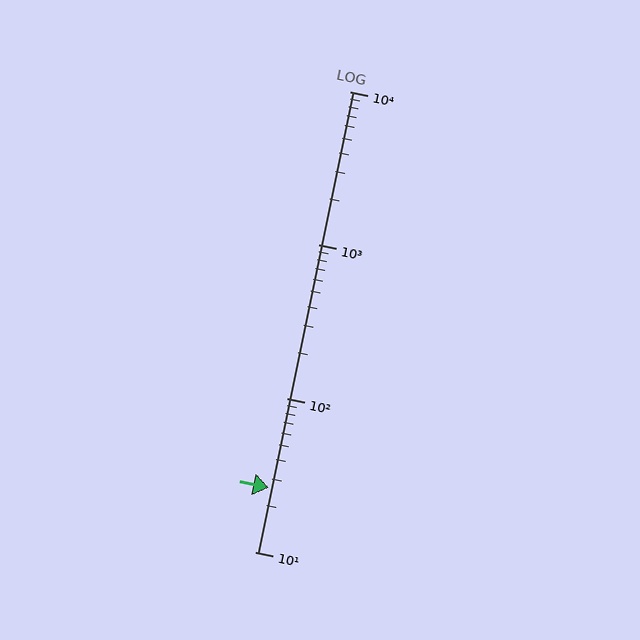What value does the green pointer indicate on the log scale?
The pointer indicates approximately 26.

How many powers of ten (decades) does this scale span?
The scale spans 3 decades, from 10 to 10000.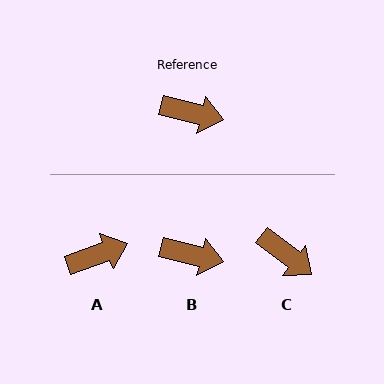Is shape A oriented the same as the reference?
No, it is off by about 34 degrees.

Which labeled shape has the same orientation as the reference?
B.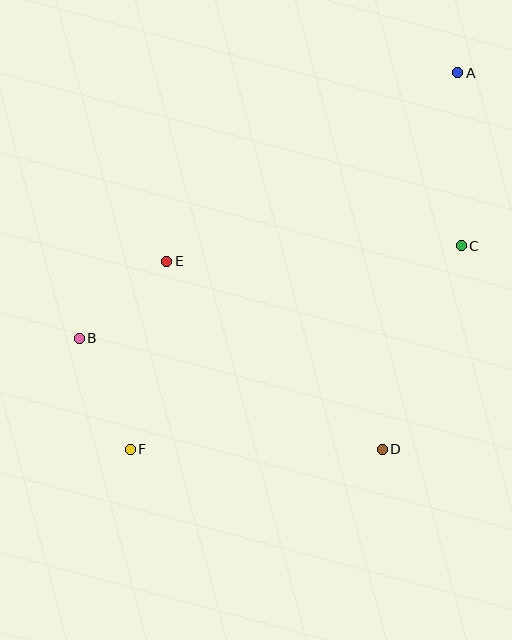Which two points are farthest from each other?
Points A and F are farthest from each other.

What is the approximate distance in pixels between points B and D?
The distance between B and D is approximately 323 pixels.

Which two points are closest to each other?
Points B and E are closest to each other.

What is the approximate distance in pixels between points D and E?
The distance between D and E is approximately 286 pixels.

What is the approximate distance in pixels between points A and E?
The distance between A and E is approximately 347 pixels.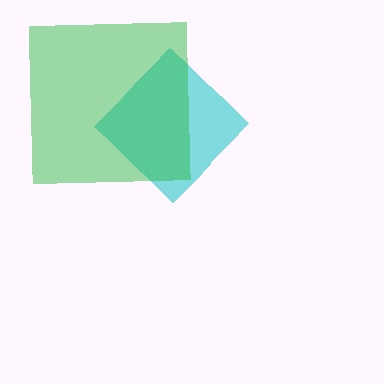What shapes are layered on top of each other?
The layered shapes are: a cyan diamond, a green square.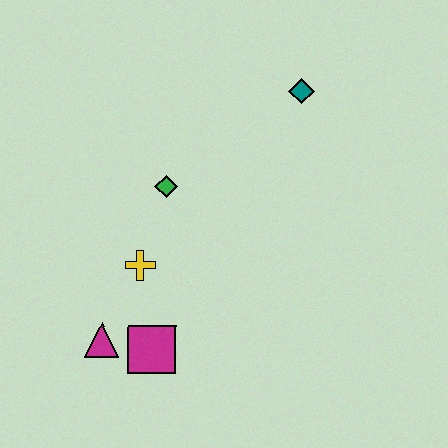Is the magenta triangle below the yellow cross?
Yes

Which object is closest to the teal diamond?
The green diamond is closest to the teal diamond.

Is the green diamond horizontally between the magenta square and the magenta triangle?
No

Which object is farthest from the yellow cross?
The teal diamond is farthest from the yellow cross.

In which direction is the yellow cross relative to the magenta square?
The yellow cross is above the magenta square.